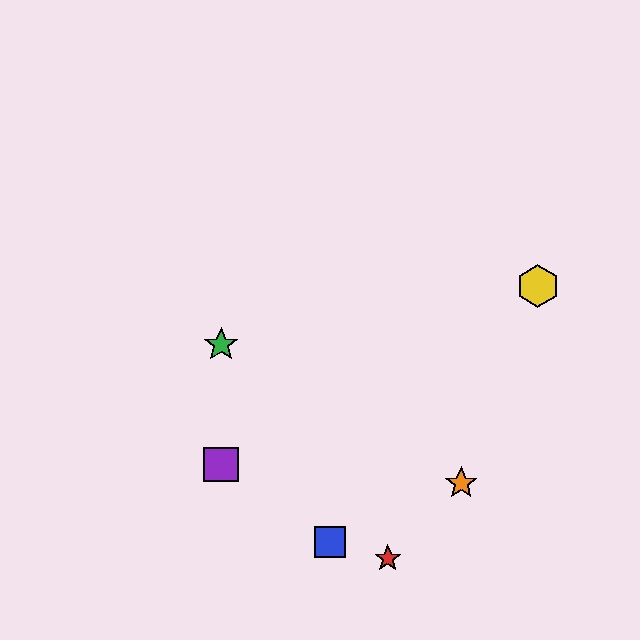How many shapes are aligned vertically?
2 shapes (the green star, the purple square) are aligned vertically.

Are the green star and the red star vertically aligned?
No, the green star is at x≈221 and the red star is at x≈388.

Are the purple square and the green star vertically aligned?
Yes, both are at x≈221.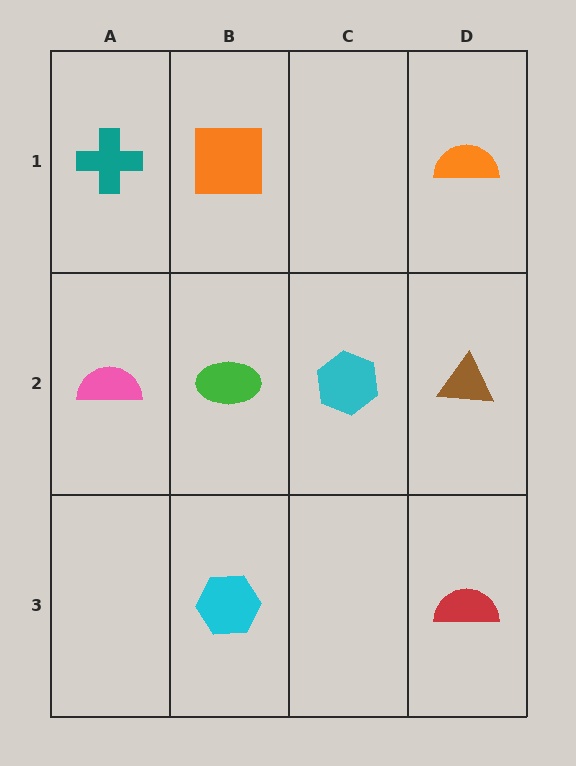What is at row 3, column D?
A red semicircle.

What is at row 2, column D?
A brown triangle.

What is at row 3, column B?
A cyan hexagon.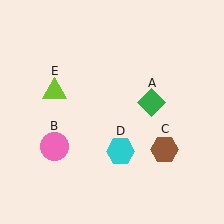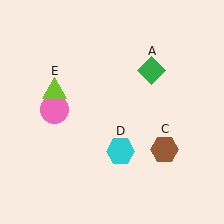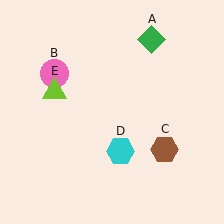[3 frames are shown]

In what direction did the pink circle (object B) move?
The pink circle (object B) moved up.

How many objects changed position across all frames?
2 objects changed position: green diamond (object A), pink circle (object B).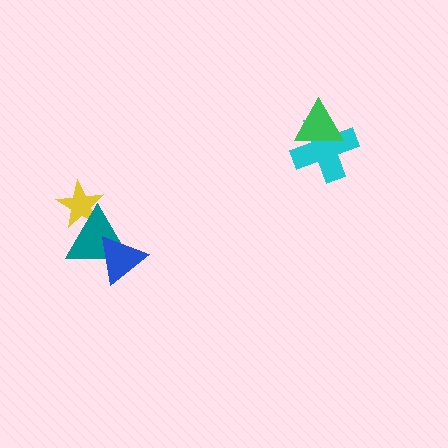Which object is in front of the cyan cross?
The green triangle is in front of the cyan cross.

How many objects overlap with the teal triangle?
2 objects overlap with the teal triangle.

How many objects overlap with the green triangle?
1 object overlaps with the green triangle.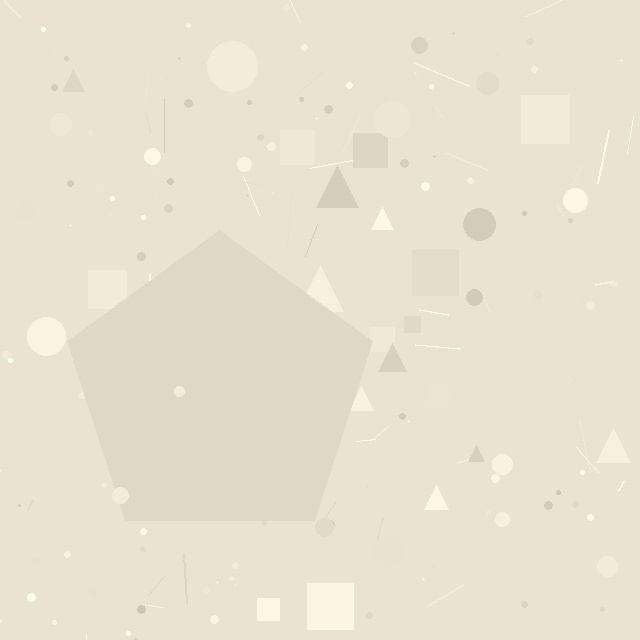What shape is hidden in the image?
A pentagon is hidden in the image.